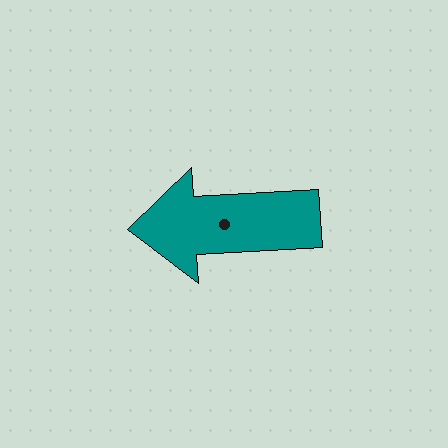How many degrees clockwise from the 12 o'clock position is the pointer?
Approximately 267 degrees.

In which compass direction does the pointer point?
West.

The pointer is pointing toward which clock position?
Roughly 9 o'clock.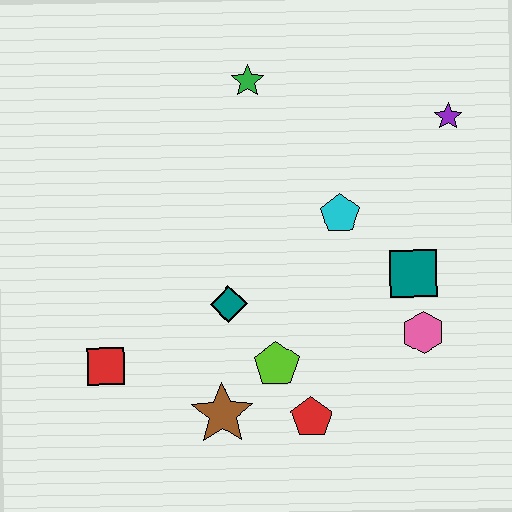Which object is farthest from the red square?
The purple star is farthest from the red square.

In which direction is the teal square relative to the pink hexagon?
The teal square is above the pink hexagon.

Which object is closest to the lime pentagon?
The red pentagon is closest to the lime pentagon.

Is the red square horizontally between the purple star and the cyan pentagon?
No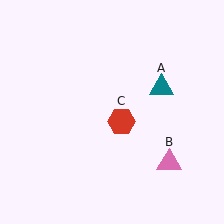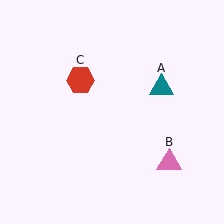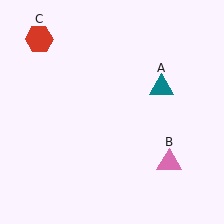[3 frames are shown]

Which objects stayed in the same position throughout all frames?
Teal triangle (object A) and pink triangle (object B) remained stationary.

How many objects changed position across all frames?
1 object changed position: red hexagon (object C).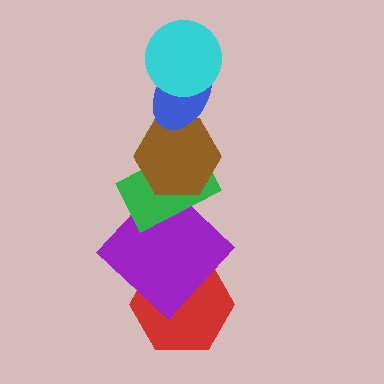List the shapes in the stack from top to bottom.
From top to bottom: the cyan circle, the blue ellipse, the brown hexagon, the green rectangle, the purple diamond, the red hexagon.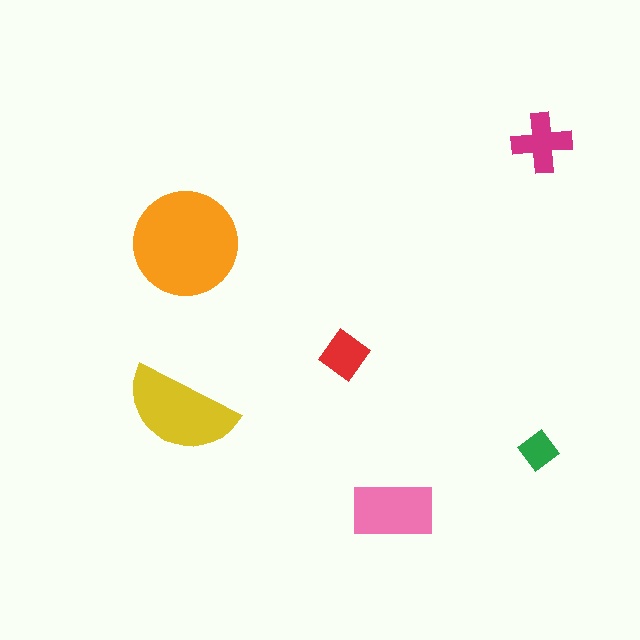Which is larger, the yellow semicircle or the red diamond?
The yellow semicircle.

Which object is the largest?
The orange circle.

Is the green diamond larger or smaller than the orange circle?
Smaller.